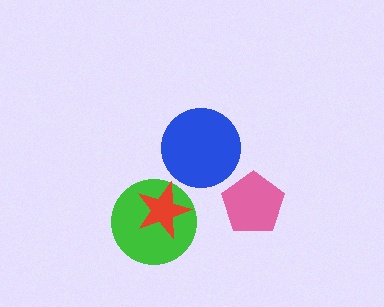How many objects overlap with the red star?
1 object overlaps with the red star.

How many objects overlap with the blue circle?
0 objects overlap with the blue circle.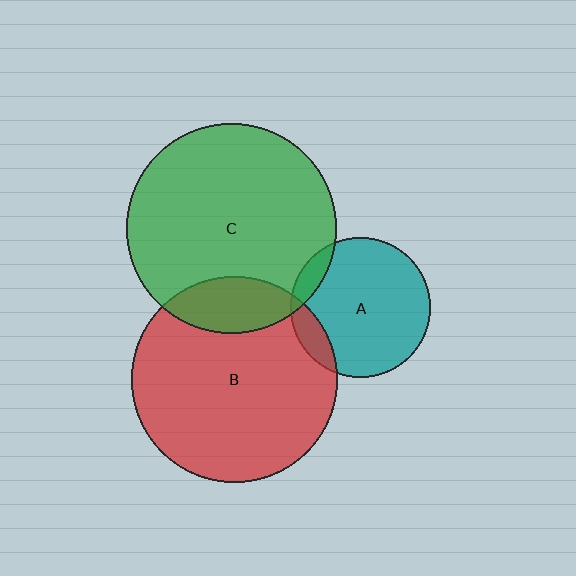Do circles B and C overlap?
Yes.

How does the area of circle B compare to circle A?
Approximately 2.2 times.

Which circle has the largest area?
Circle C (green).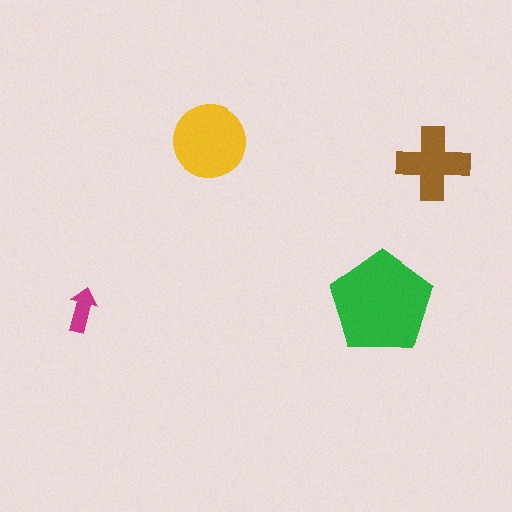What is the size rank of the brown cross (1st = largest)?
3rd.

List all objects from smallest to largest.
The magenta arrow, the brown cross, the yellow circle, the green pentagon.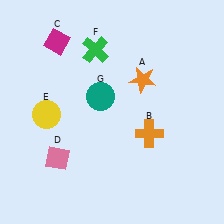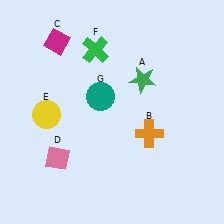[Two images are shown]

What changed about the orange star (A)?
In Image 1, A is orange. In Image 2, it changed to green.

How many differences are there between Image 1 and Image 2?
There is 1 difference between the two images.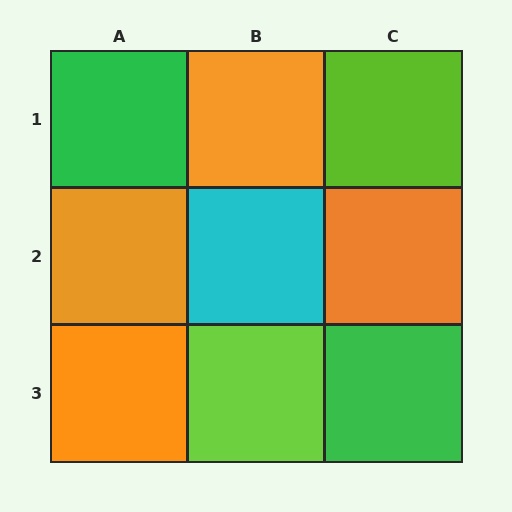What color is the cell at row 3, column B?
Lime.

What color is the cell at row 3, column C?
Green.